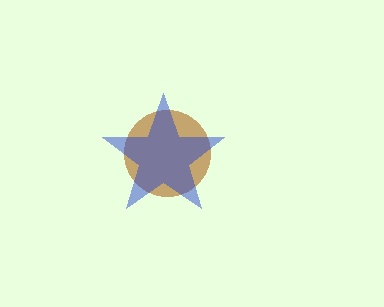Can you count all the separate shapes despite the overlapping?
Yes, there are 2 separate shapes.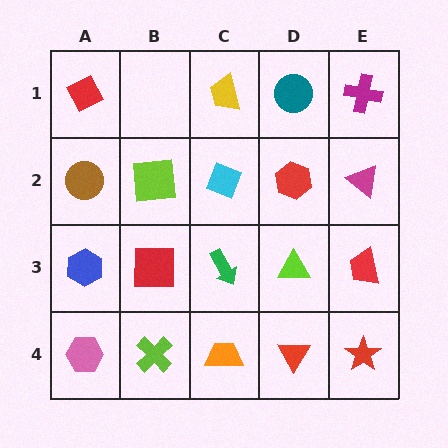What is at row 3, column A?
A blue hexagon.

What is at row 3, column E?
A red trapezoid.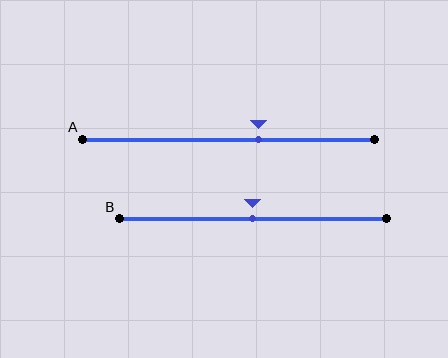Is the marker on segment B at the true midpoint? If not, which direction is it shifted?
Yes, the marker on segment B is at the true midpoint.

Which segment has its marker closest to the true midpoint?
Segment B has its marker closest to the true midpoint.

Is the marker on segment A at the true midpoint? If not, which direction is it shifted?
No, the marker on segment A is shifted to the right by about 10% of the segment length.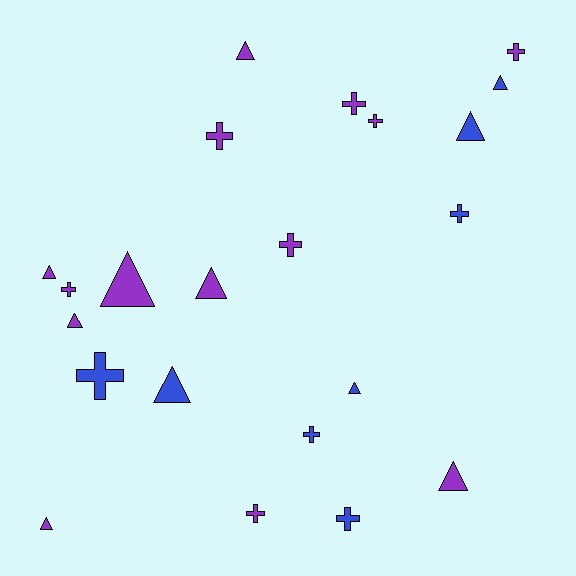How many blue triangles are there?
There are 4 blue triangles.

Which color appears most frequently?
Purple, with 14 objects.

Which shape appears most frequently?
Cross, with 11 objects.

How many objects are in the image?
There are 22 objects.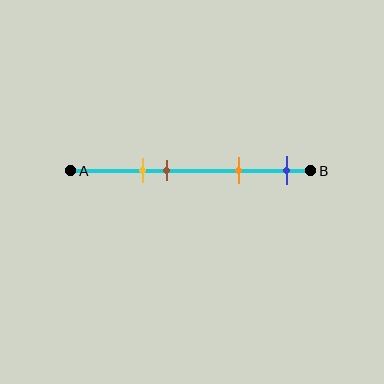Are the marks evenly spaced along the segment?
No, the marks are not evenly spaced.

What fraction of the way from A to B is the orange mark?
The orange mark is approximately 70% (0.7) of the way from A to B.